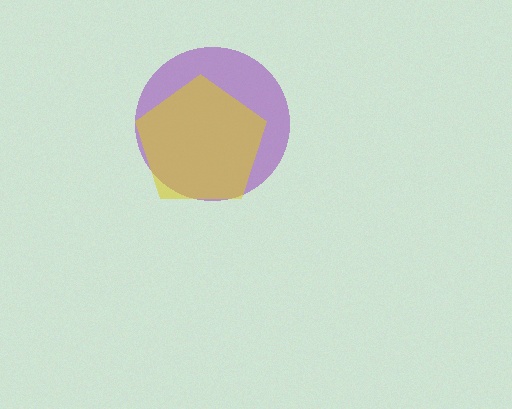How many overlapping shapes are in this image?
There are 2 overlapping shapes in the image.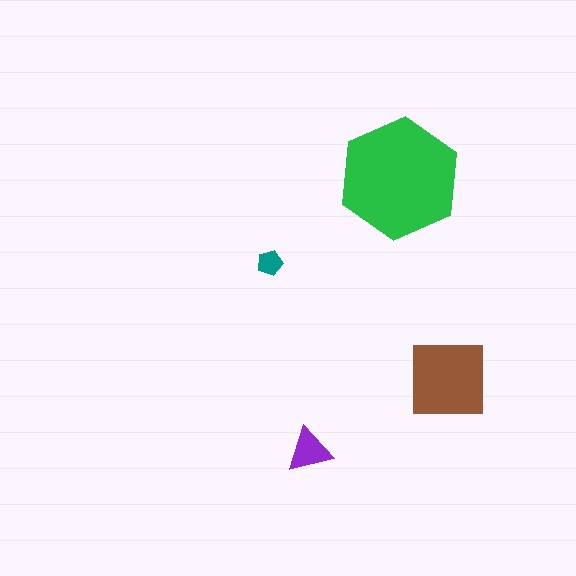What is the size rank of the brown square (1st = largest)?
2nd.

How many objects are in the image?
There are 4 objects in the image.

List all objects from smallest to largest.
The teal pentagon, the purple triangle, the brown square, the green hexagon.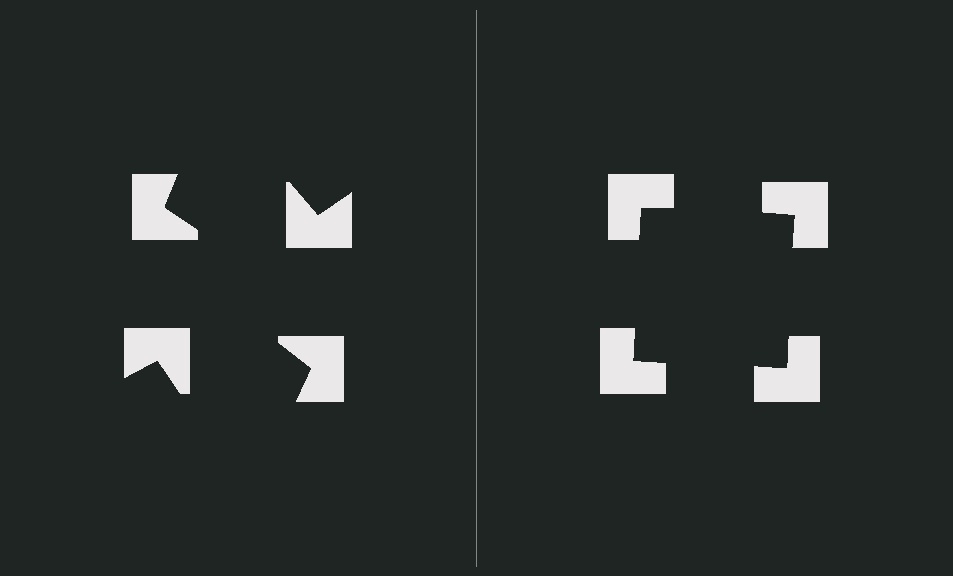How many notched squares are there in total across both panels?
8 — 4 on each side.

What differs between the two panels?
The notched squares are positioned identically on both sides; only the wedge orientations differ. On the right they align to a square; on the left they are misaligned.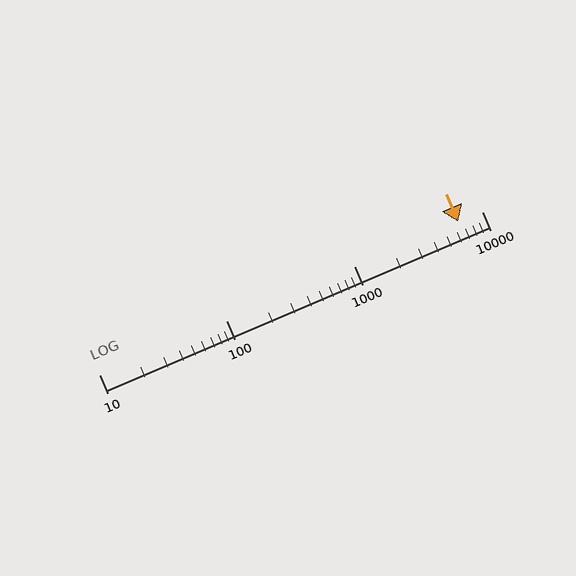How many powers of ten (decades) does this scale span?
The scale spans 3 decades, from 10 to 10000.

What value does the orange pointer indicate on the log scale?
The pointer indicates approximately 6500.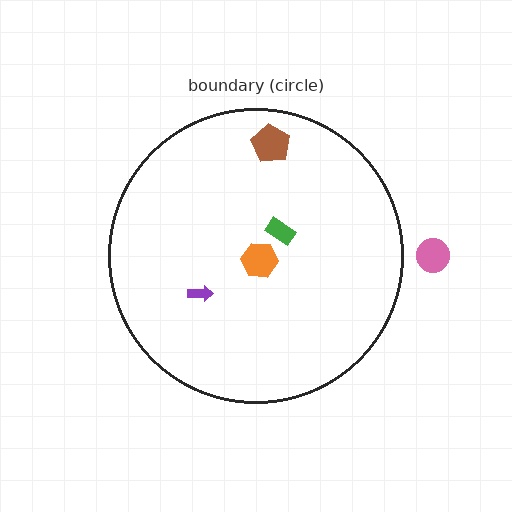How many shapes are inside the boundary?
4 inside, 1 outside.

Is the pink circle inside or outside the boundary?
Outside.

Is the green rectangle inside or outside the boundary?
Inside.